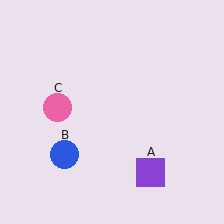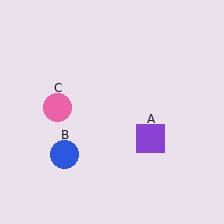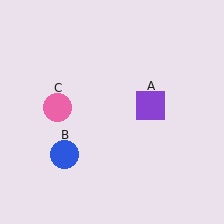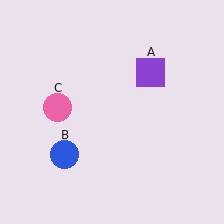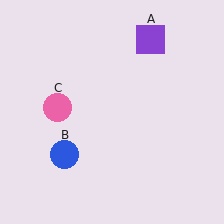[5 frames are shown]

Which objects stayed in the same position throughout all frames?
Blue circle (object B) and pink circle (object C) remained stationary.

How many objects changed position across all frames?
1 object changed position: purple square (object A).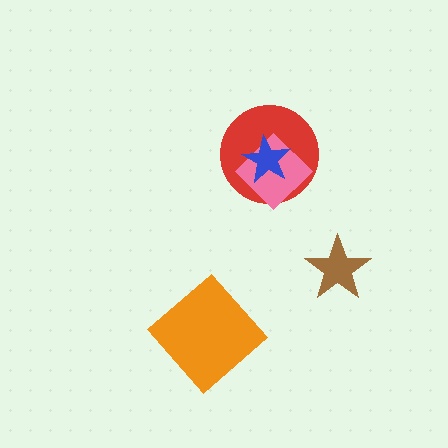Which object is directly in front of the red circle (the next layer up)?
The pink diamond is directly in front of the red circle.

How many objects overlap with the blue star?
2 objects overlap with the blue star.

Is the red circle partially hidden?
Yes, it is partially covered by another shape.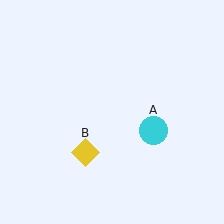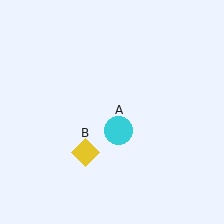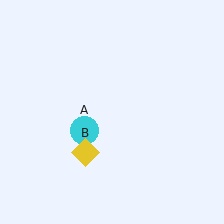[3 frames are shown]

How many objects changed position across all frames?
1 object changed position: cyan circle (object A).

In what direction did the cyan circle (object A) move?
The cyan circle (object A) moved left.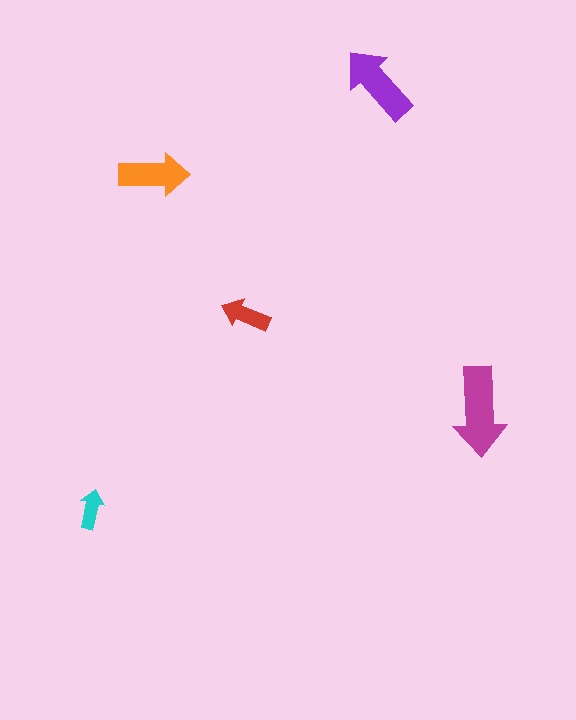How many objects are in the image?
There are 5 objects in the image.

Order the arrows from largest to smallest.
the magenta one, the purple one, the orange one, the red one, the cyan one.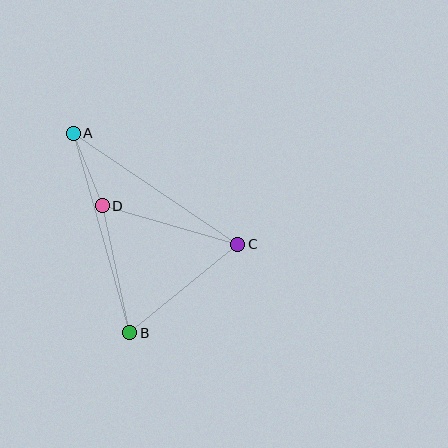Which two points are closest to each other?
Points A and D are closest to each other.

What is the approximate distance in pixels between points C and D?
The distance between C and D is approximately 141 pixels.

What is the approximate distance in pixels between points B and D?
The distance between B and D is approximately 130 pixels.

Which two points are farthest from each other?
Points A and B are farthest from each other.